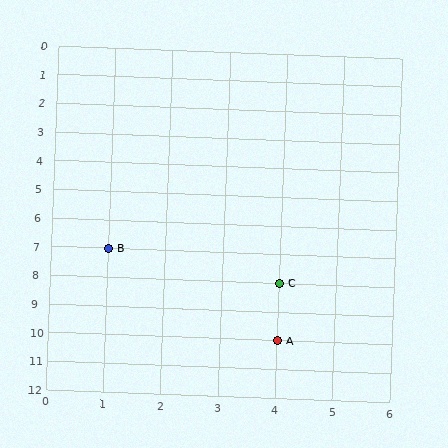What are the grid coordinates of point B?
Point B is at grid coordinates (1, 7).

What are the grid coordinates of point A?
Point A is at grid coordinates (4, 10).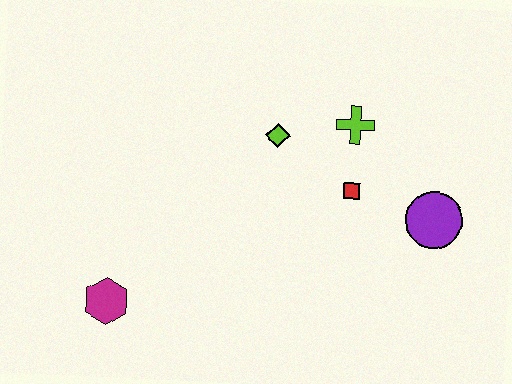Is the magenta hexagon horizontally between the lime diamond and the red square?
No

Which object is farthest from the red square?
The magenta hexagon is farthest from the red square.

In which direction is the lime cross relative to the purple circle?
The lime cross is above the purple circle.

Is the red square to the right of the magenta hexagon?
Yes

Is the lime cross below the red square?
No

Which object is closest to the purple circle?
The red square is closest to the purple circle.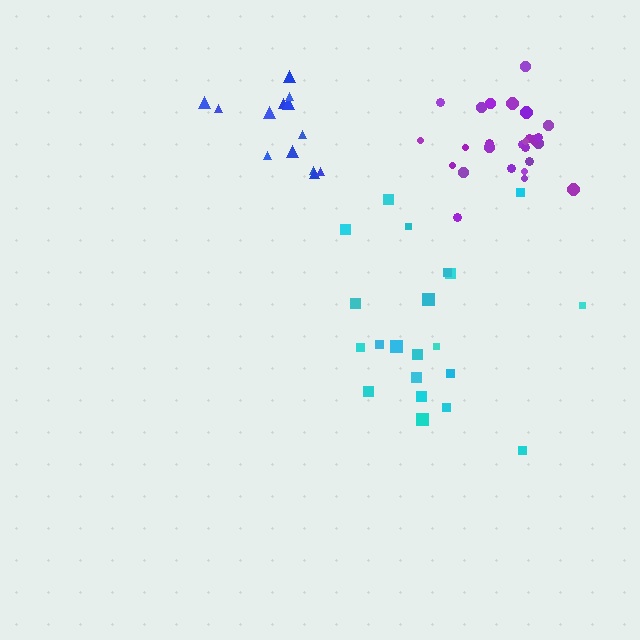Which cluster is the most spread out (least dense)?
Cyan.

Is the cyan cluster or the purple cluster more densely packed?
Purple.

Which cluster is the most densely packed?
Purple.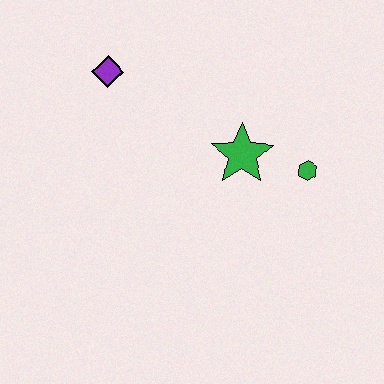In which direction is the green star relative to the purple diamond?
The green star is to the right of the purple diamond.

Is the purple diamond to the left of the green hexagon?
Yes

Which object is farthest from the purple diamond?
The green hexagon is farthest from the purple diamond.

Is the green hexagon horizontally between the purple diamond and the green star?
No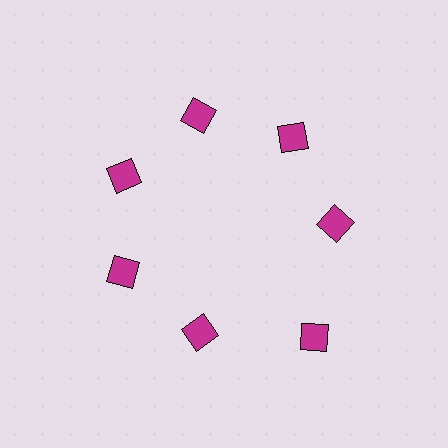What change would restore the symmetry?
The symmetry would be restored by moving it inward, back onto the ring so that all 7 squares sit at equal angles and equal distance from the center.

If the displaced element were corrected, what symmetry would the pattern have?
It would have 7-fold rotational symmetry — the pattern would map onto itself every 51 degrees.